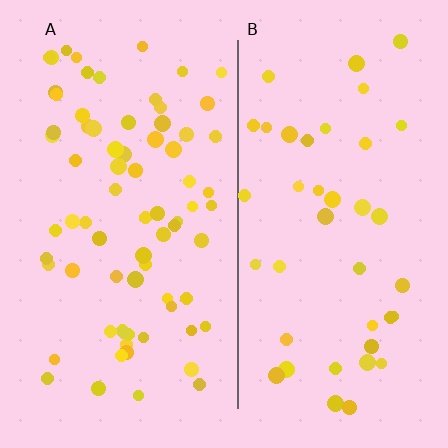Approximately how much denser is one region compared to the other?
Approximately 1.8× — region A over region B.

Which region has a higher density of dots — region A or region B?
A (the left).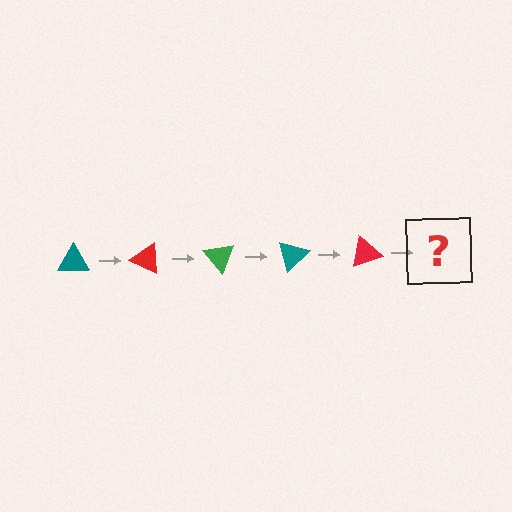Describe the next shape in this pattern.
It should be a green triangle, rotated 125 degrees from the start.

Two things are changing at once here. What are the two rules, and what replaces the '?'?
The two rules are that it rotates 25 degrees each step and the color cycles through teal, red, and green. The '?' should be a green triangle, rotated 125 degrees from the start.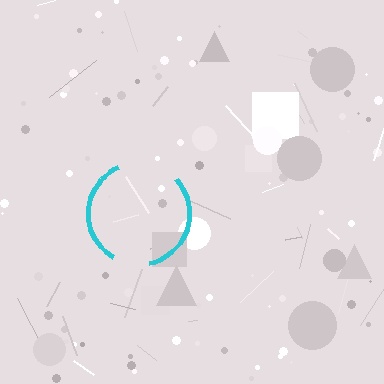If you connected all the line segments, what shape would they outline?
They would outline a circle.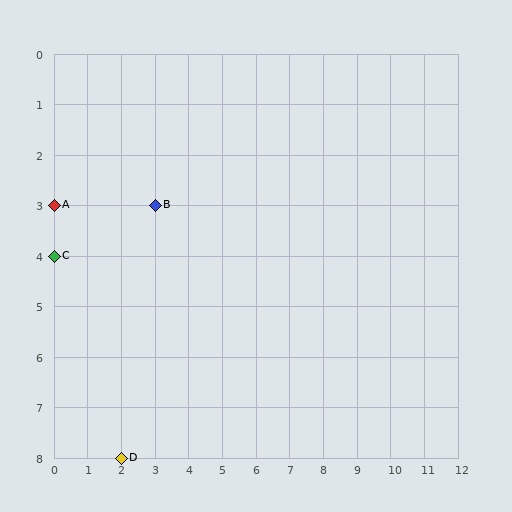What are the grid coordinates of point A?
Point A is at grid coordinates (0, 3).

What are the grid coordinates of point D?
Point D is at grid coordinates (2, 8).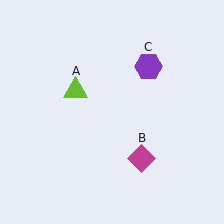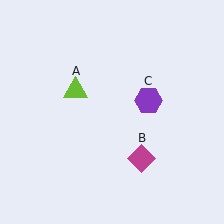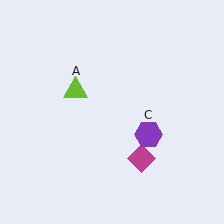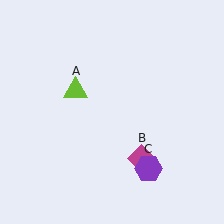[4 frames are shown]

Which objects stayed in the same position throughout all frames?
Lime triangle (object A) and magenta diamond (object B) remained stationary.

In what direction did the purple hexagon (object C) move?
The purple hexagon (object C) moved down.